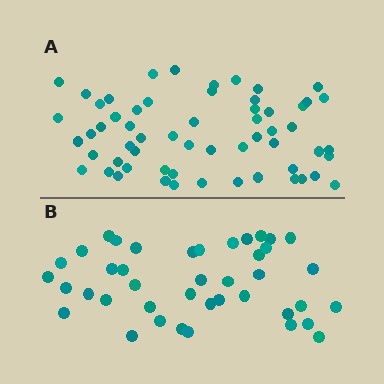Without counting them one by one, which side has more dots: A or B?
Region A (the top region) has more dots.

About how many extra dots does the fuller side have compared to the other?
Region A has approximately 20 more dots than region B.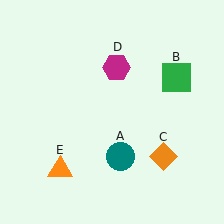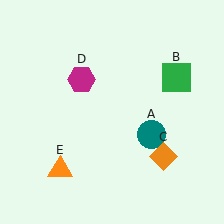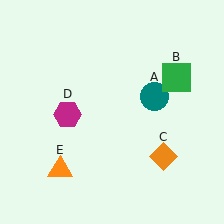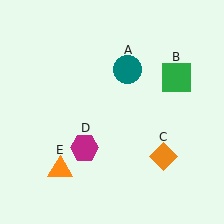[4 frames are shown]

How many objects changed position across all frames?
2 objects changed position: teal circle (object A), magenta hexagon (object D).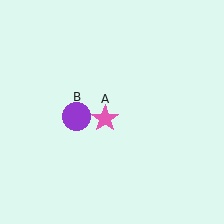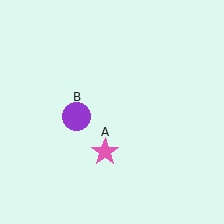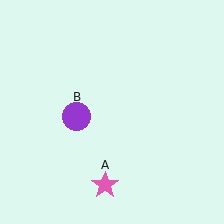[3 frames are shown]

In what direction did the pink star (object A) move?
The pink star (object A) moved down.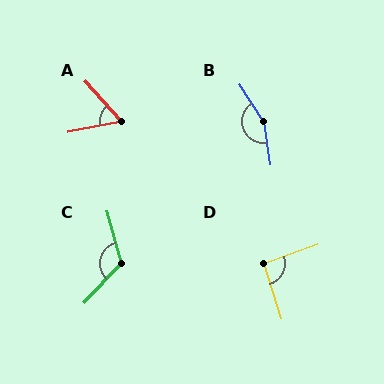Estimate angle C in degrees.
Approximately 122 degrees.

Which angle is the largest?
B, at approximately 156 degrees.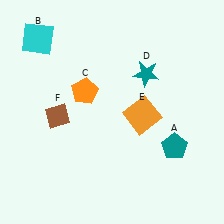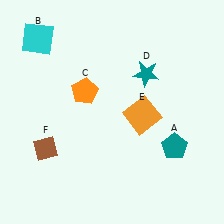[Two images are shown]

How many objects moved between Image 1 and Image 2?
1 object moved between the two images.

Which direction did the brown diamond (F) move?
The brown diamond (F) moved down.